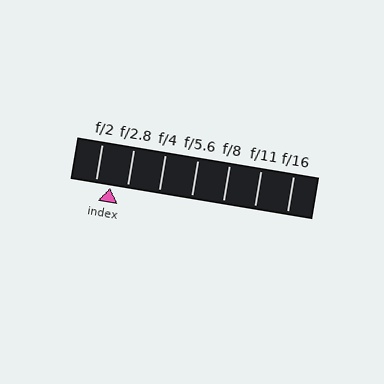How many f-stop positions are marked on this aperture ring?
There are 7 f-stop positions marked.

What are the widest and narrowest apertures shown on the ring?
The widest aperture shown is f/2 and the narrowest is f/16.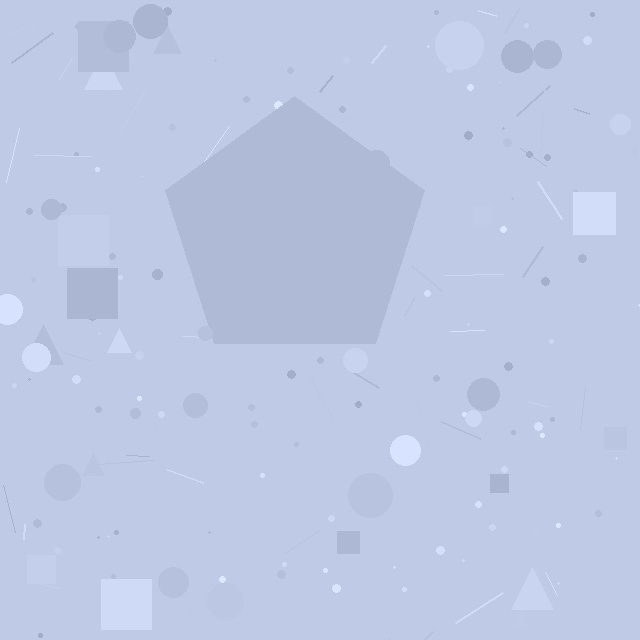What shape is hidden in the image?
A pentagon is hidden in the image.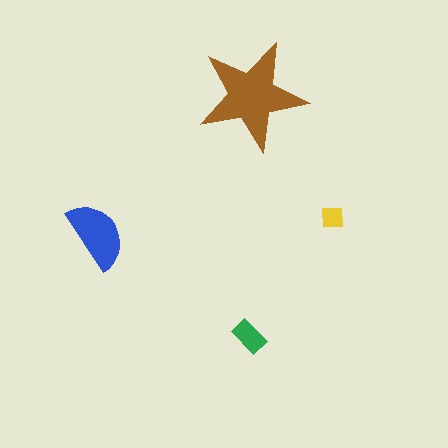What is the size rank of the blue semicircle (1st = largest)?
2nd.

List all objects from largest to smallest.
The brown star, the blue semicircle, the green rectangle, the yellow square.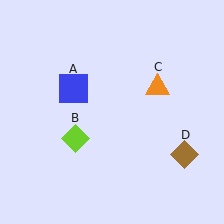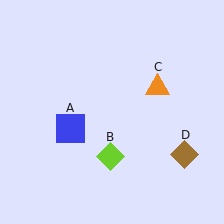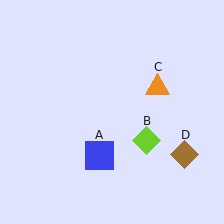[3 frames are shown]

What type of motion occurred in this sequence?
The blue square (object A), lime diamond (object B) rotated counterclockwise around the center of the scene.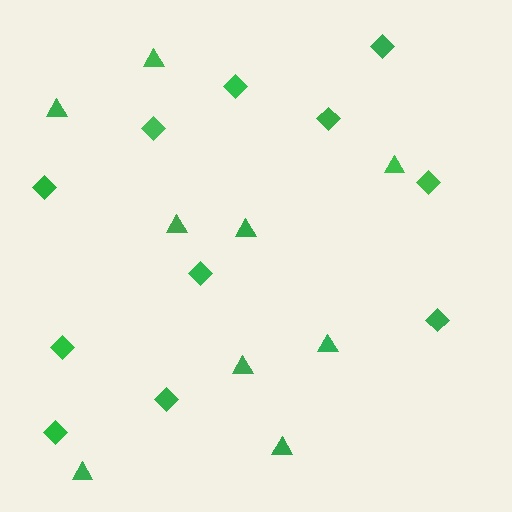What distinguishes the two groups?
There are 2 groups: one group of diamonds (11) and one group of triangles (9).